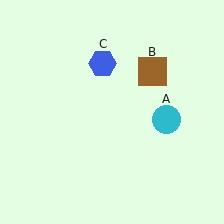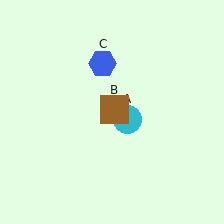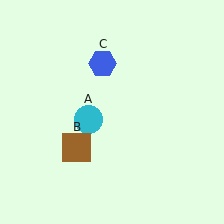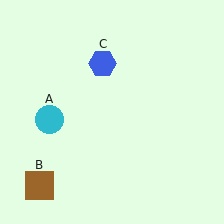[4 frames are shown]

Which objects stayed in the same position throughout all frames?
Blue hexagon (object C) remained stationary.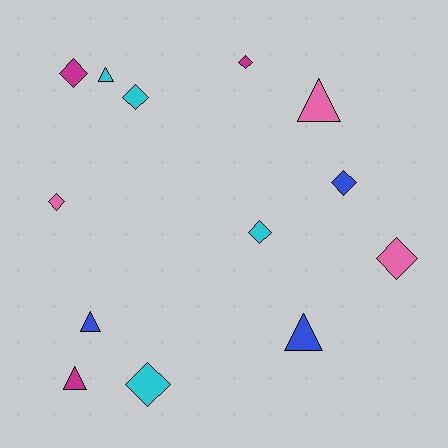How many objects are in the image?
There are 13 objects.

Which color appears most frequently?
Cyan, with 4 objects.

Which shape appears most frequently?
Diamond, with 8 objects.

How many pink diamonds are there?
There are 2 pink diamonds.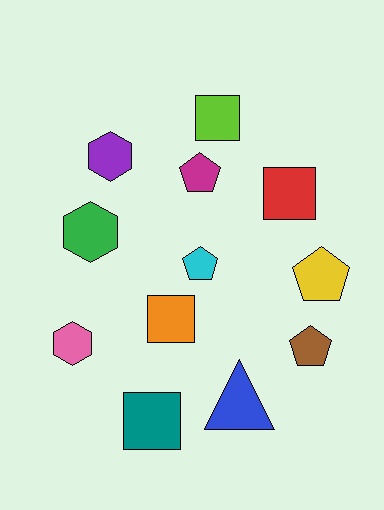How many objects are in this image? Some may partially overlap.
There are 12 objects.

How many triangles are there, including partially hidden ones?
There is 1 triangle.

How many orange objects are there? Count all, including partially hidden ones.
There is 1 orange object.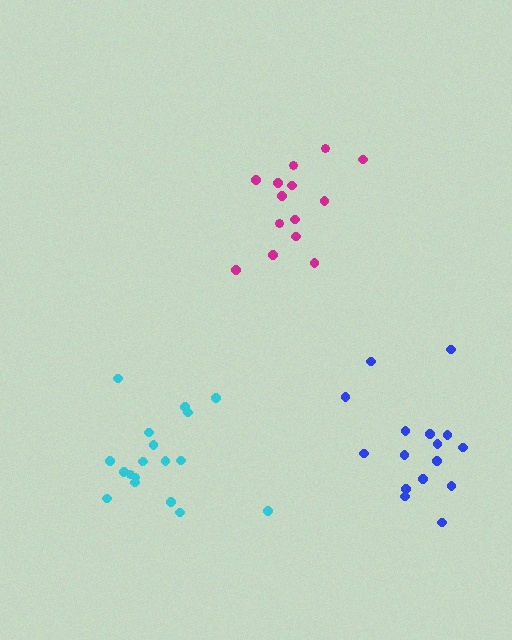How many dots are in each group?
Group 1: 18 dots, Group 2: 16 dots, Group 3: 14 dots (48 total).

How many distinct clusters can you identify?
There are 3 distinct clusters.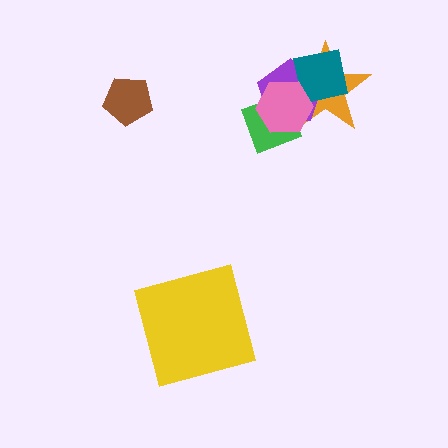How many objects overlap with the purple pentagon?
4 objects overlap with the purple pentagon.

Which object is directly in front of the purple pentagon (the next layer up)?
The teal square is directly in front of the purple pentagon.